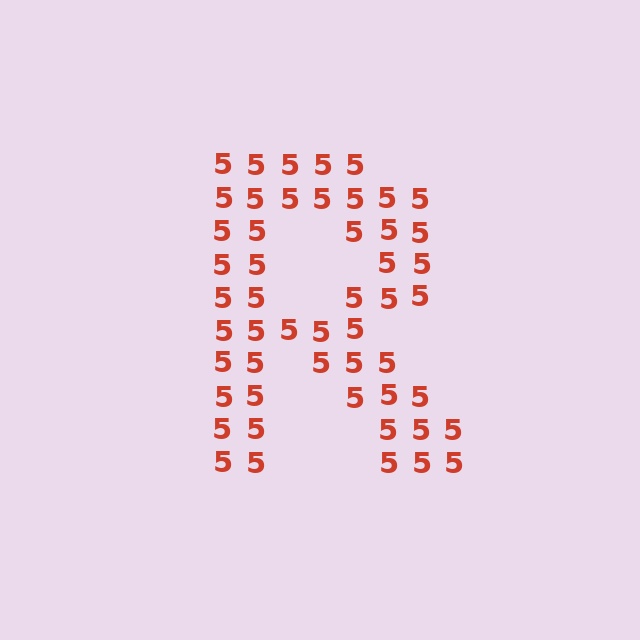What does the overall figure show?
The overall figure shows the letter R.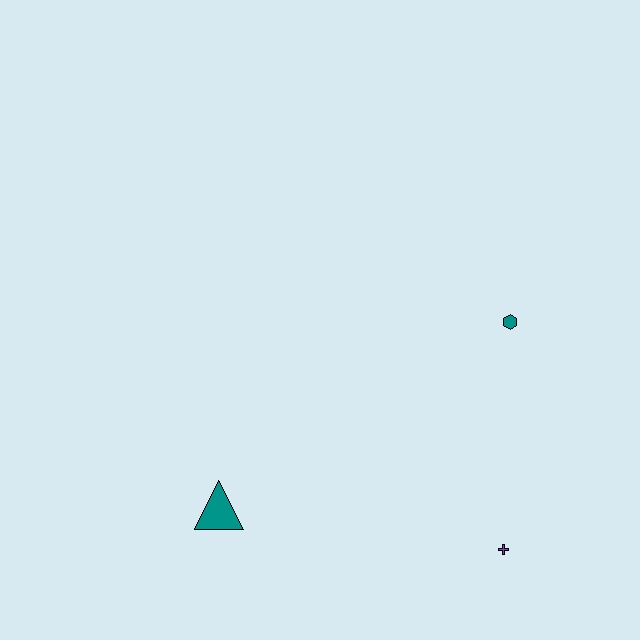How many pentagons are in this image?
There are no pentagons.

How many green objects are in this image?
There are no green objects.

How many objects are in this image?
There are 3 objects.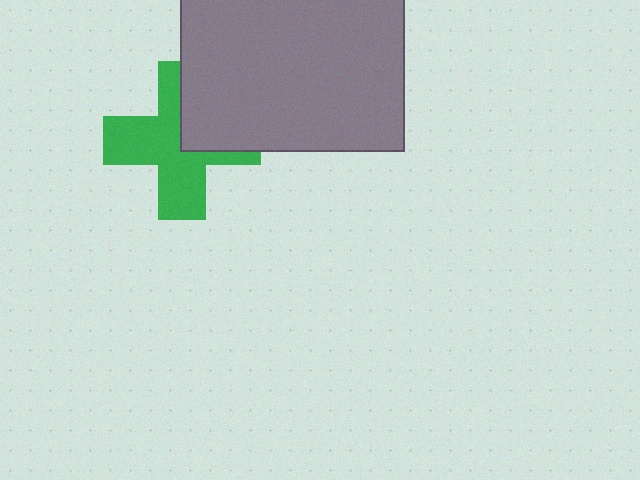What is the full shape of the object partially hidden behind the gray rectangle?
The partially hidden object is a green cross.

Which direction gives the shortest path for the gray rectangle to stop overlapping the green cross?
Moving toward the upper-right gives the shortest separation.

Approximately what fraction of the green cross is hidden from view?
Roughly 33% of the green cross is hidden behind the gray rectangle.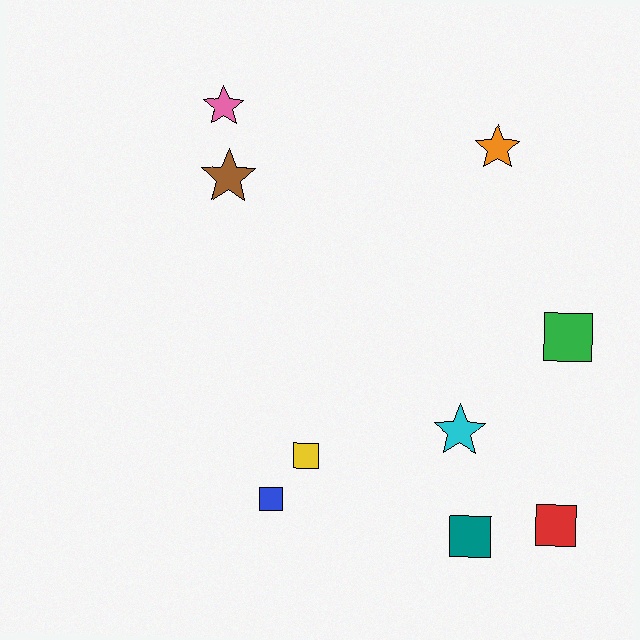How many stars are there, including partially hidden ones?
There are 4 stars.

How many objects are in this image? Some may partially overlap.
There are 9 objects.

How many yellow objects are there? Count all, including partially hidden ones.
There is 1 yellow object.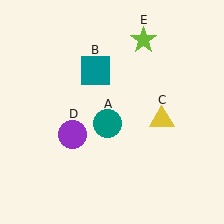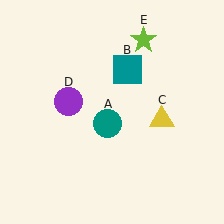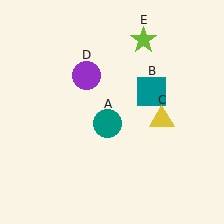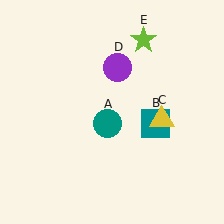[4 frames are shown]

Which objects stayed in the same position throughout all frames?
Teal circle (object A) and yellow triangle (object C) and lime star (object E) remained stationary.